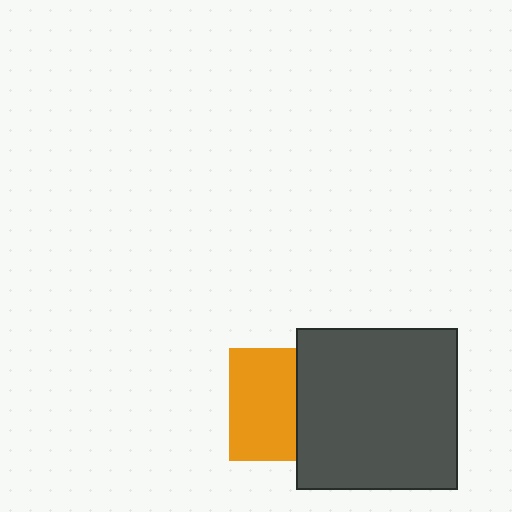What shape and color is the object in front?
The object in front is a dark gray square.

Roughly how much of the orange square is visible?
About half of it is visible (roughly 59%).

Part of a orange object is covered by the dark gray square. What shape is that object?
It is a square.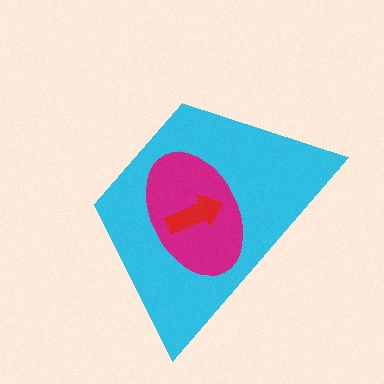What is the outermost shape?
The cyan trapezoid.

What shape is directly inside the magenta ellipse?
The red arrow.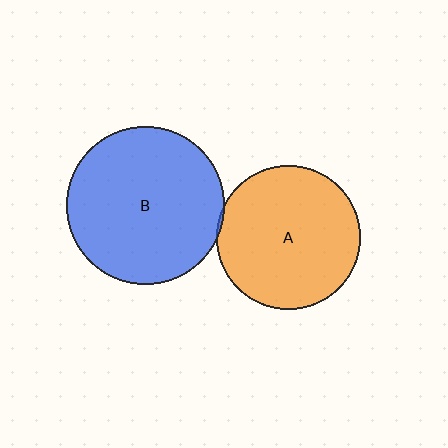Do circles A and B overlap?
Yes.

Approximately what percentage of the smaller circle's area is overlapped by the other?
Approximately 5%.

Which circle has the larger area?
Circle B (blue).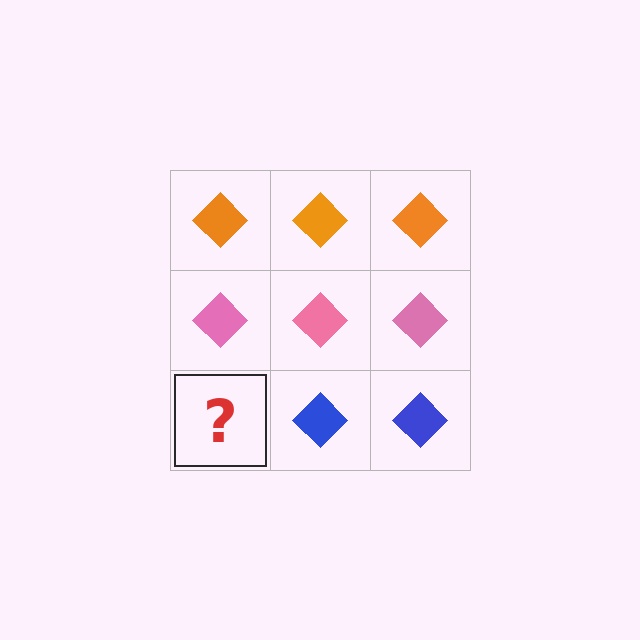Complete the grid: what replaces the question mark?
The question mark should be replaced with a blue diamond.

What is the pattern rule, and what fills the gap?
The rule is that each row has a consistent color. The gap should be filled with a blue diamond.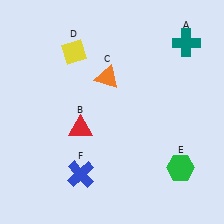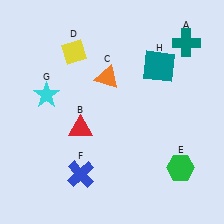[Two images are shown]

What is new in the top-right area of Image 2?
A teal square (H) was added in the top-right area of Image 2.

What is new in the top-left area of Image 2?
A cyan star (G) was added in the top-left area of Image 2.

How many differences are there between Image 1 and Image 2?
There are 2 differences between the two images.